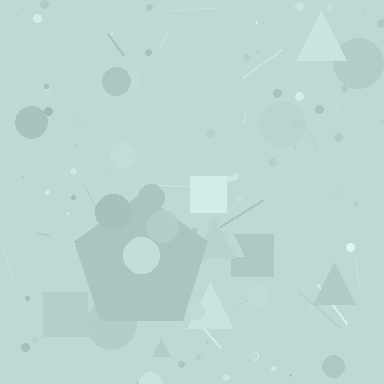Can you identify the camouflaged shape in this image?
The camouflaged shape is a pentagon.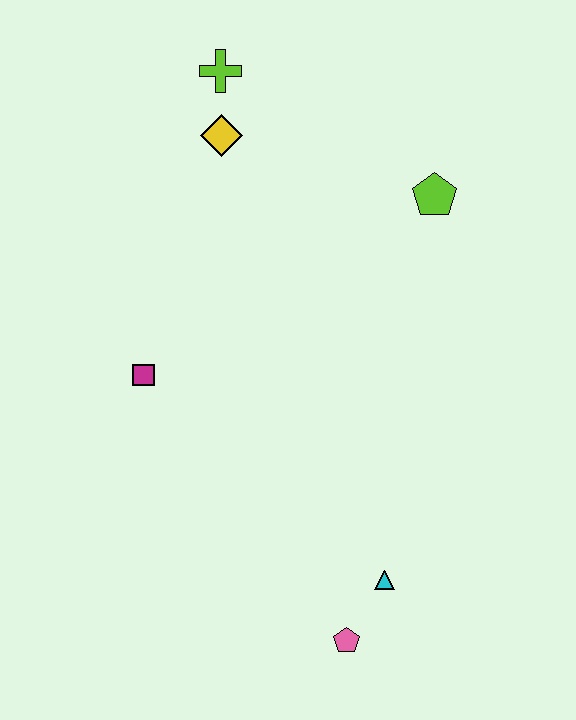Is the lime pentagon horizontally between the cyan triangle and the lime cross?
No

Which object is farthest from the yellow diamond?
The pink pentagon is farthest from the yellow diamond.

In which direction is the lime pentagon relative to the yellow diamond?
The lime pentagon is to the right of the yellow diamond.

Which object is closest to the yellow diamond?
The lime cross is closest to the yellow diamond.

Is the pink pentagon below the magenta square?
Yes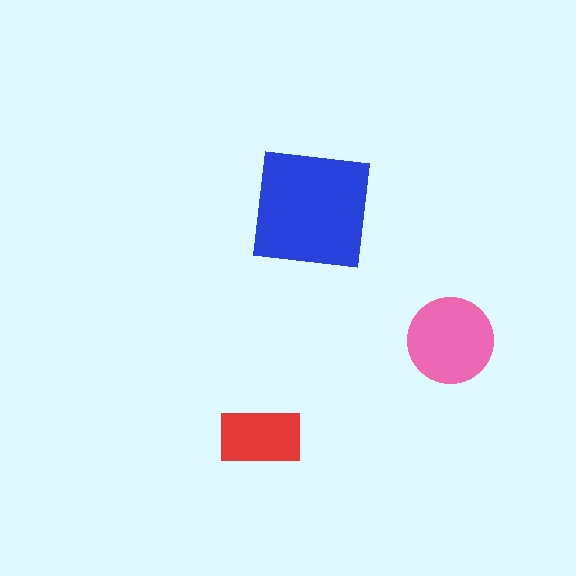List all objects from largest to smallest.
The blue square, the pink circle, the red rectangle.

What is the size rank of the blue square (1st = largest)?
1st.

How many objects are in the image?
There are 3 objects in the image.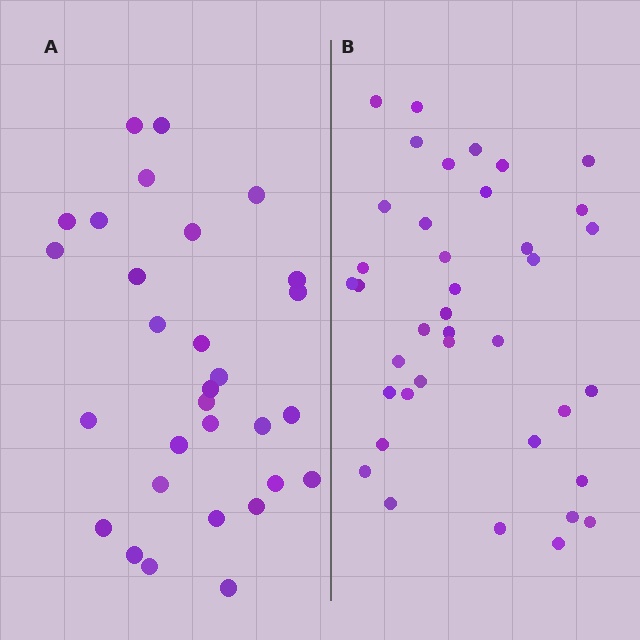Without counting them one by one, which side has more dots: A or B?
Region B (the right region) has more dots.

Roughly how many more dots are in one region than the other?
Region B has roughly 8 or so more dots than region A.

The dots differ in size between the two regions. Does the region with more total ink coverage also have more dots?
No. Region A has more total ink coverage because its dots are larger, but region B actually contains more individual dots. Total area can be misleading — the number of items is what matters here.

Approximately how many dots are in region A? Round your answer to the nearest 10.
About 30 dots.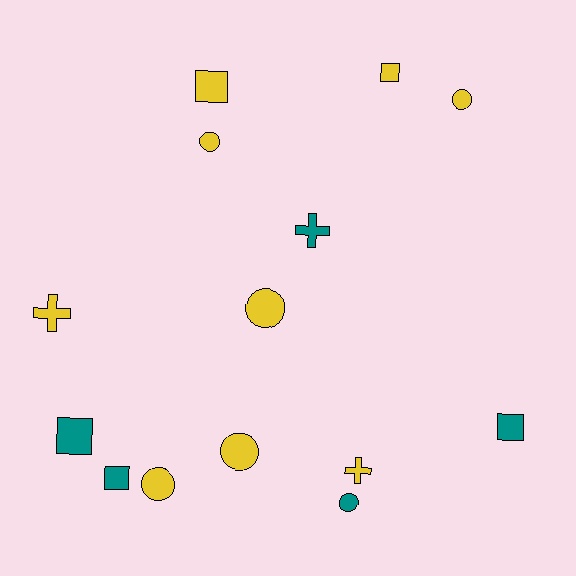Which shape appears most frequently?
Circle, with 6 objects.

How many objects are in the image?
There are 14 objects.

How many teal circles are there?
There is 1 teal circle.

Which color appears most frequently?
Yellow, with 9 objects.